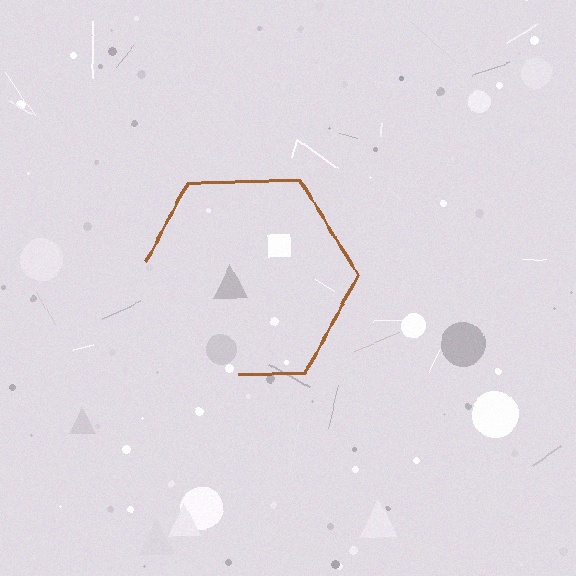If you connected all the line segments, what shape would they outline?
They would outline a hexagon.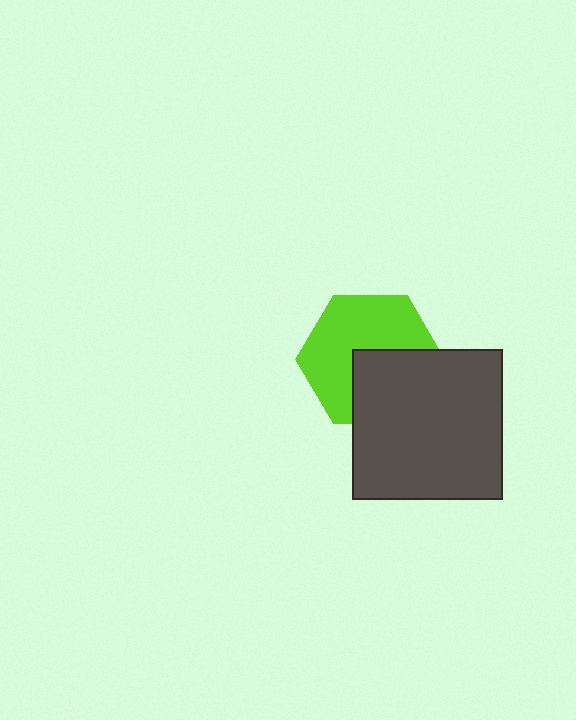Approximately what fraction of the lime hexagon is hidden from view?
Roughly 40% of the lime hexagon is hidden behind the dark gray square.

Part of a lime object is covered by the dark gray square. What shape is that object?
It is a hexagon.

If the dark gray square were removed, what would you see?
You would see the complete lime hexagon.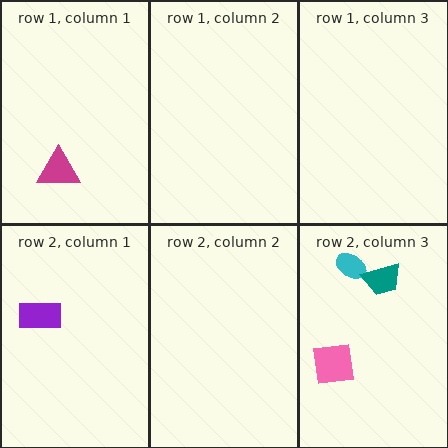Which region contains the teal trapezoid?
The row 2, column 3 region.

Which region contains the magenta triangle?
The row 1, column 1 region.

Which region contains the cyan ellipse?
The row 2, column 3 region.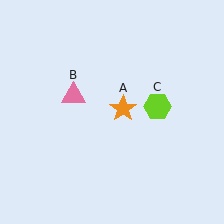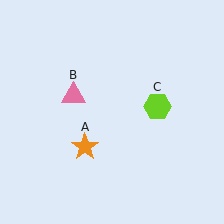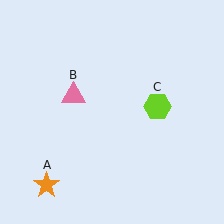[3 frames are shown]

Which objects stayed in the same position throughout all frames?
Pink triangle (object B) and lime hexagon (object C) remained stationary.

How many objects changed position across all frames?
1 object changed position: orange star (object A).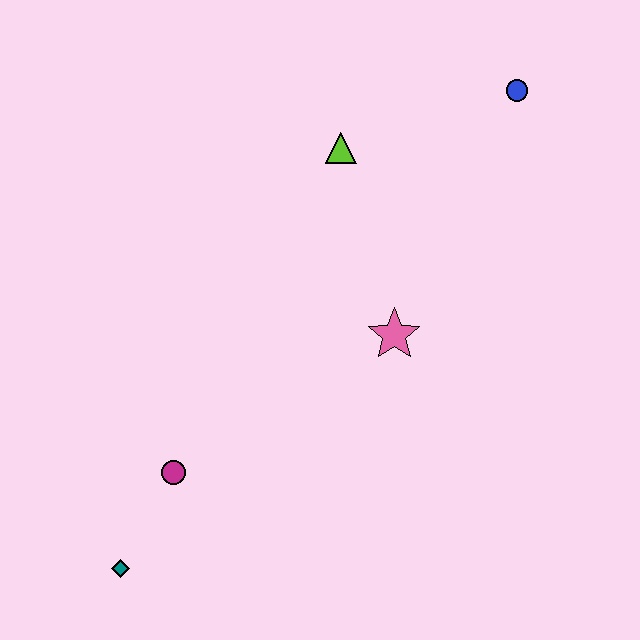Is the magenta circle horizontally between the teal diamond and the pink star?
Yes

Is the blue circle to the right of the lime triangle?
Yes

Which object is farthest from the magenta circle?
The blue circle is farthest from the magenta circle.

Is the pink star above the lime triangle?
No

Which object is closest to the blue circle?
The lime triangle is closest to the blue circle.